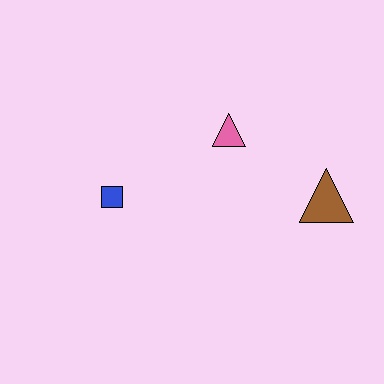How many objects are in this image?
There are 3 objects.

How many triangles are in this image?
There are 2 triangles.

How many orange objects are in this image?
There are no orange objects.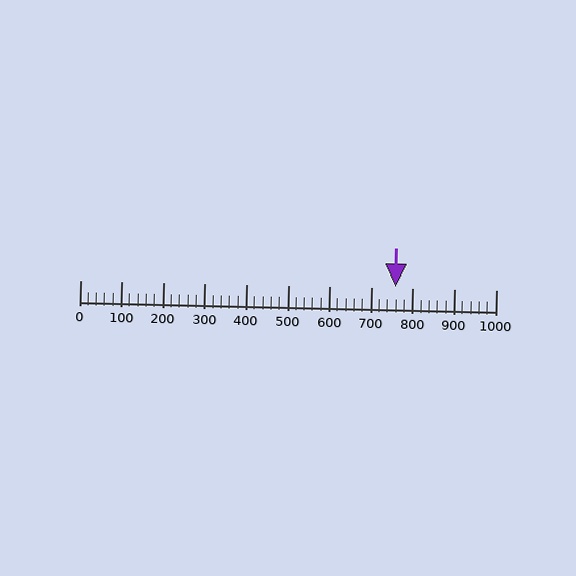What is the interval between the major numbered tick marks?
The major tick marks are spaced 100 units apart.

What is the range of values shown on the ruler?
The ruler shows values from 0 to 1000.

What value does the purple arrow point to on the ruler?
The purple arrow points to approximately 758.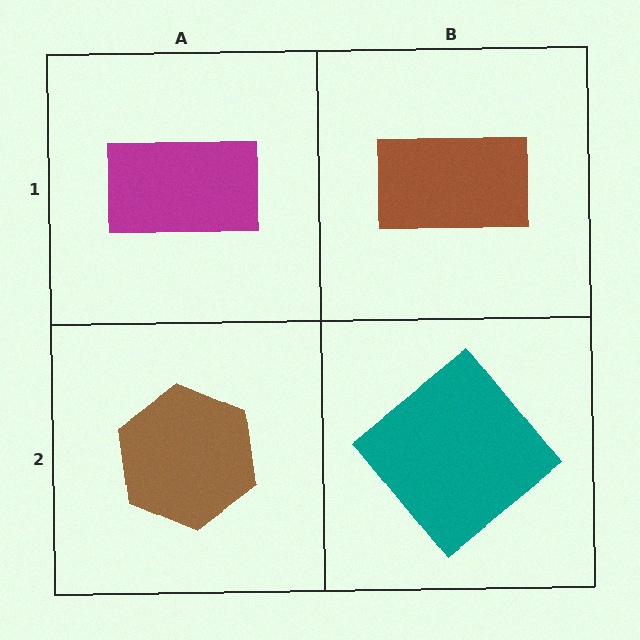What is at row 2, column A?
A brown hexagon.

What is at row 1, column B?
A brown rectangle.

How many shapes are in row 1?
2 shapes.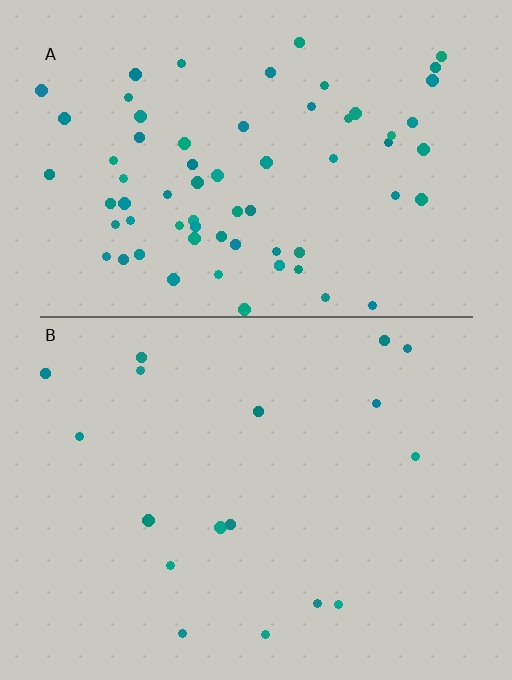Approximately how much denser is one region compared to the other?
Approximately 3.9× — region A over region B.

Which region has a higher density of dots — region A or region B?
A (the top).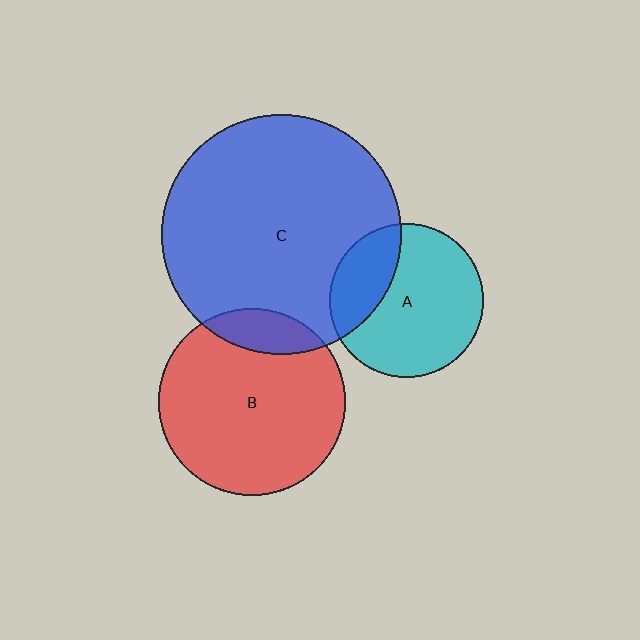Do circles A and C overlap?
Yes.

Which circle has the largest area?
Circle C (blue).